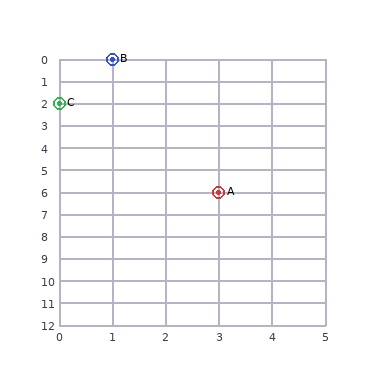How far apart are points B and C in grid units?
Points B and C are 1 column and 2 rows apart (about 2.2 grid units diagonally).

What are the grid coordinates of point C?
Point C is at grid coordinates (0, 2).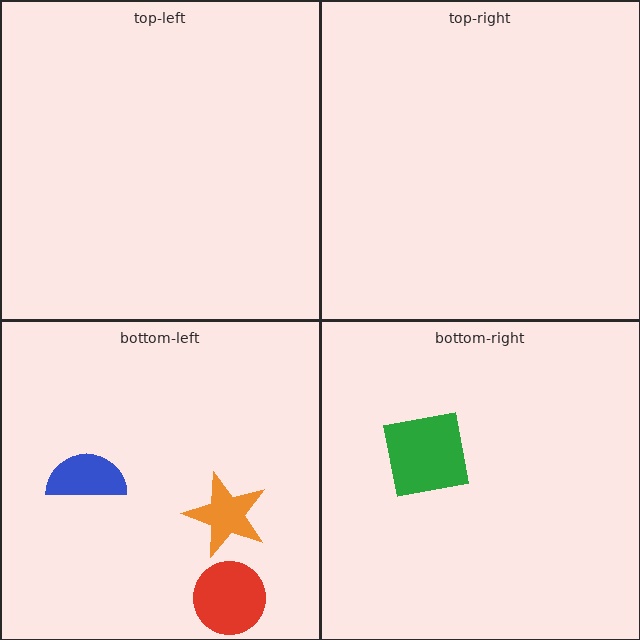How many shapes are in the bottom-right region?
1.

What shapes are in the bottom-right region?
The green square.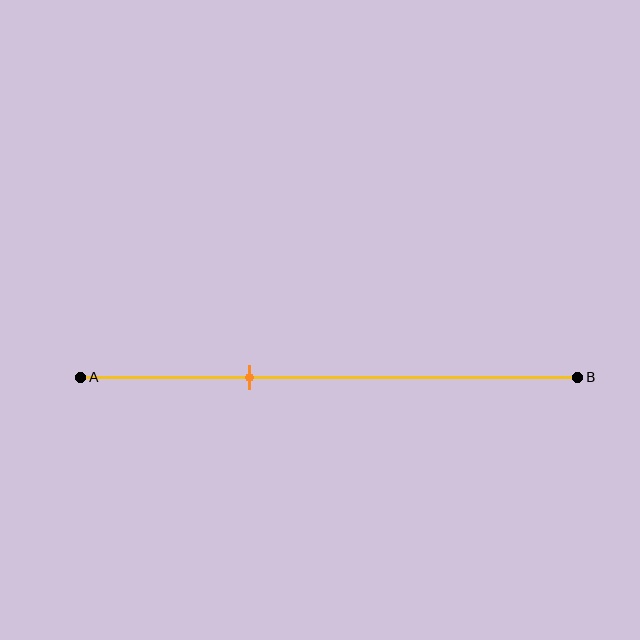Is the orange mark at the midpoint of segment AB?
No, the mark is at about 35% from A, not at the 50% midpoint.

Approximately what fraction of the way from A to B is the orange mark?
The orange mark is approximately 35% of the way from A to B.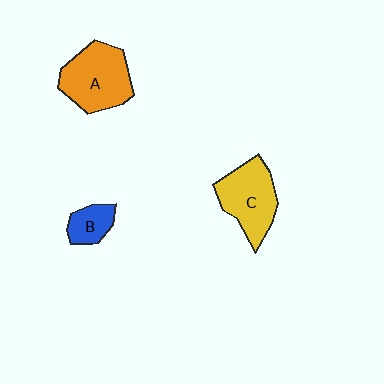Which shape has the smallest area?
Shape B (blue).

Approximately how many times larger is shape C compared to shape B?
Approximately 2.2 times.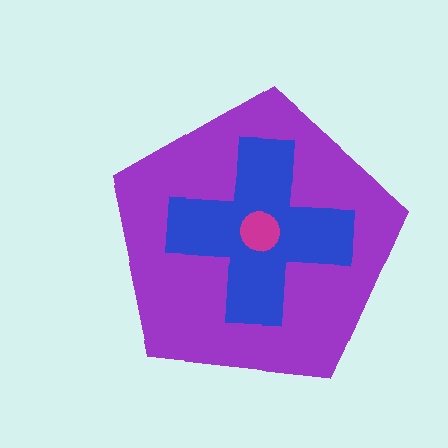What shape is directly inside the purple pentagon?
The blue cross.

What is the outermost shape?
The purple pentagon.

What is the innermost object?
The magenta circle.